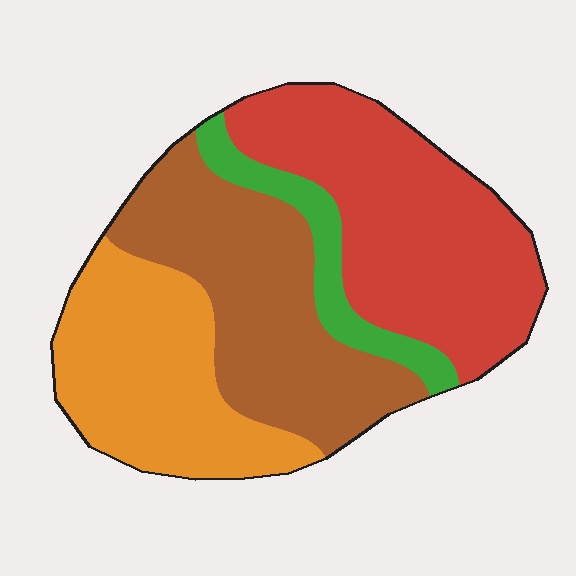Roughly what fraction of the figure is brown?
Brown covers 30% of the figure.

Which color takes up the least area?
Green, at roughly 10%.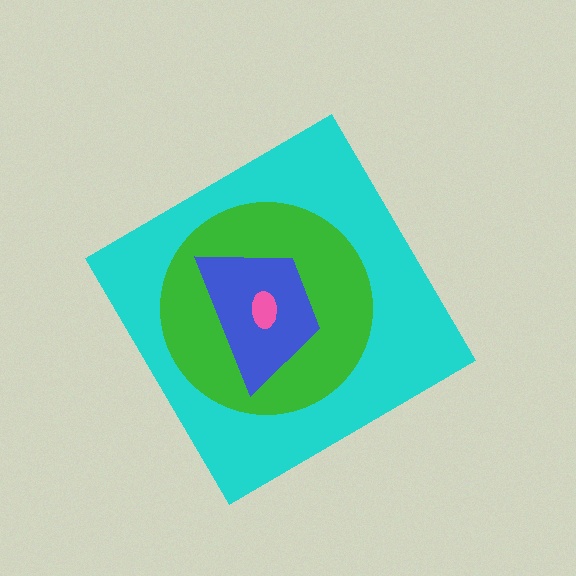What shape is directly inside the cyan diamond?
The green circle.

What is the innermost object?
The pink ellipse.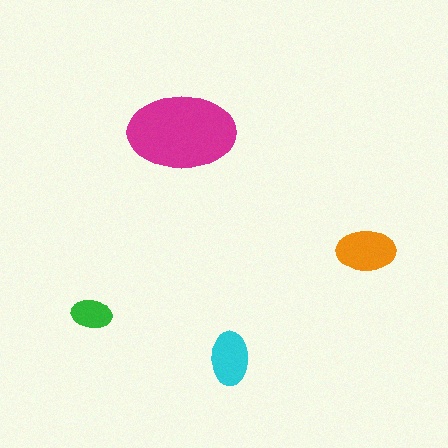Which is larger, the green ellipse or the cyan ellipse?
The cyan one.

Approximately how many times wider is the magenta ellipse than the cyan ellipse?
About 2 times wider.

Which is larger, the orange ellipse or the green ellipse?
The orange one.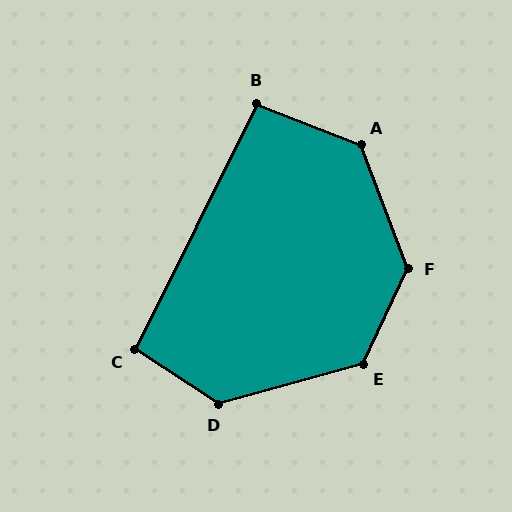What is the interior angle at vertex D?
Approximately 131 degrees (obtuse).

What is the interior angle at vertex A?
Approximately 133 degrees (obtuse).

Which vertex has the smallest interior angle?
B, at approximately 95 degrees.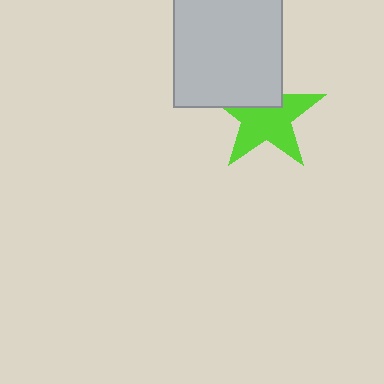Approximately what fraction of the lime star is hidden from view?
Roughly 34% of the lime star is hidden behind the light gray rectangle.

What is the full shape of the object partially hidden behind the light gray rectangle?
The partially hidden object is a lime star.